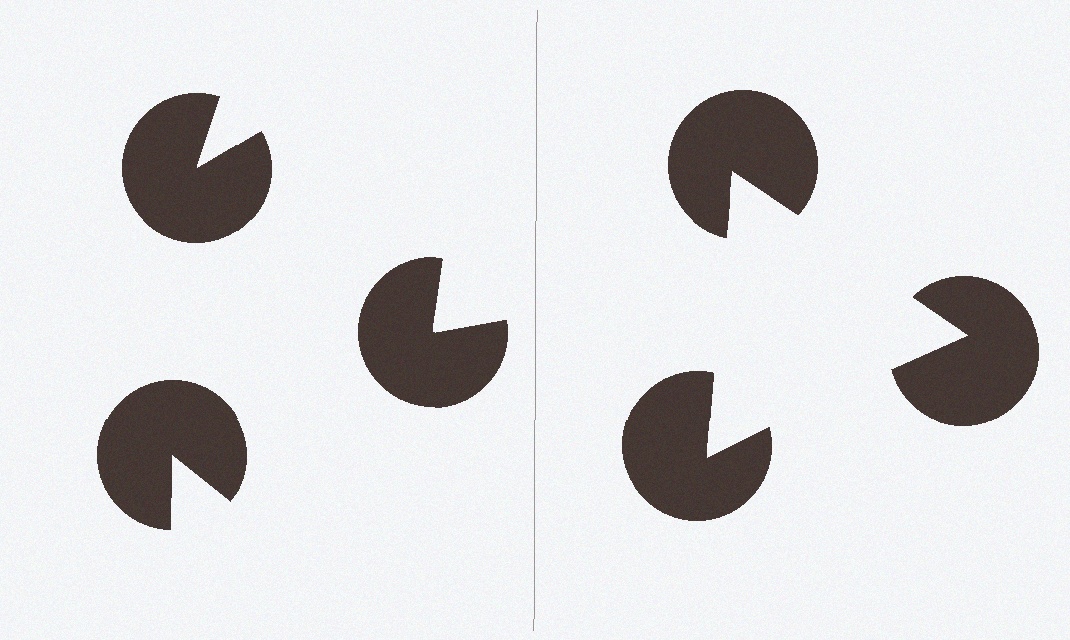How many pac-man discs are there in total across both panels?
6 — 3 on each side.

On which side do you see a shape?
An illusory triangle appears on the right side. On the left side the wedge cuts are rotated, so no coherent shape forms.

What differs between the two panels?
The pac-man discs are positioned identically on both sides; only the wedge orientations differ. On the right they align to a triangle; on the left they are misaligned.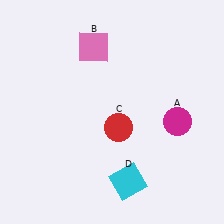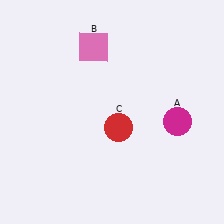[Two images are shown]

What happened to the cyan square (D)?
The cyan square (D) was removed in Image 2. It was in the bottom-right area of Image 1.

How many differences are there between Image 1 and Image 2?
There is 1 difference between the two images.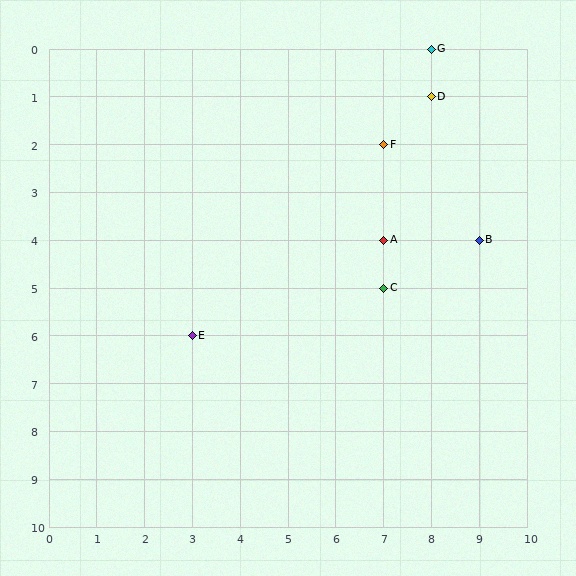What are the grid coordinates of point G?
Point G is at grid coordinates (8, 0).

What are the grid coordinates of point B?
Point B is at grid coordinates (9, 4).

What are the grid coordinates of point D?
Point D is at grid coordinates (8, 1).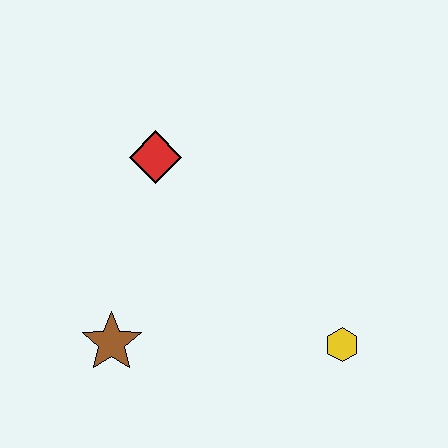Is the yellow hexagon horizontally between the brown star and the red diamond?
No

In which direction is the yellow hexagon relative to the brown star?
The yellow hexagon is to the right of the brown star.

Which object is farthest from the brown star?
The yellow hexagon is farthest from the brown star.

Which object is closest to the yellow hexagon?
The brown star is closest to the yellow hexagon.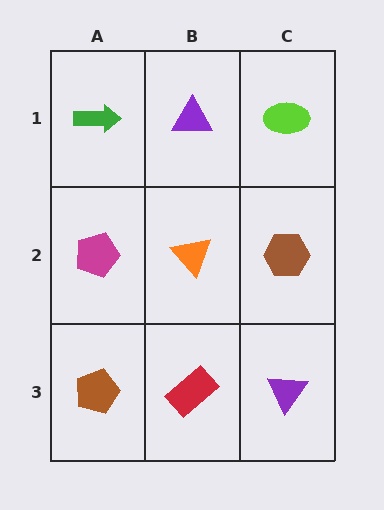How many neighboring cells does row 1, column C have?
2.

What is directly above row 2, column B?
A purple triangle.